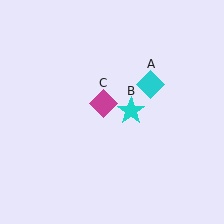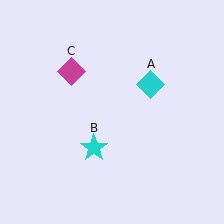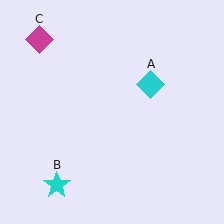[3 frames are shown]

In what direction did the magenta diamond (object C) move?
The magenta diamond (object C) moved up and to the left.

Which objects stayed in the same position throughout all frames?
Cyan diamond (object A) remained stationary.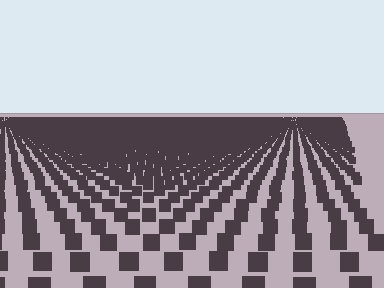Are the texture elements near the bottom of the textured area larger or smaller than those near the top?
Larger. Near the bottom, elements are closer to the viewer and appear at a bigger on-screen size.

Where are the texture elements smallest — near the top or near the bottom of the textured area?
Near the top.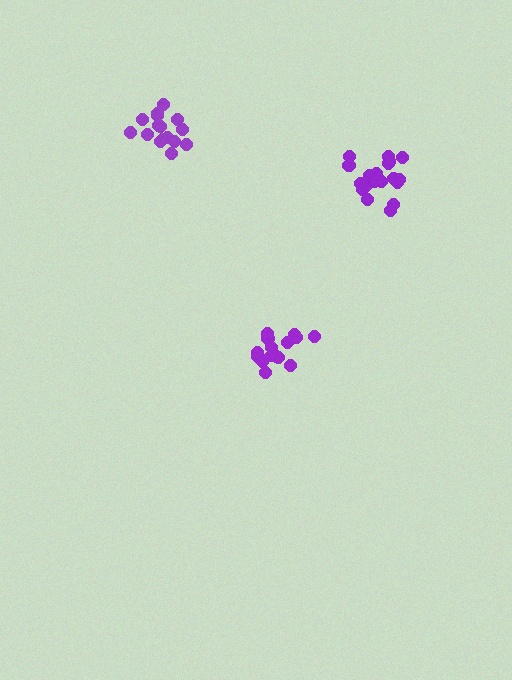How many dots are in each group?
Group 1: 15 dots, Group 2: 20 dots, Group 3: 16 dots (51 total).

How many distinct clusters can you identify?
There are 3 distinct clusters.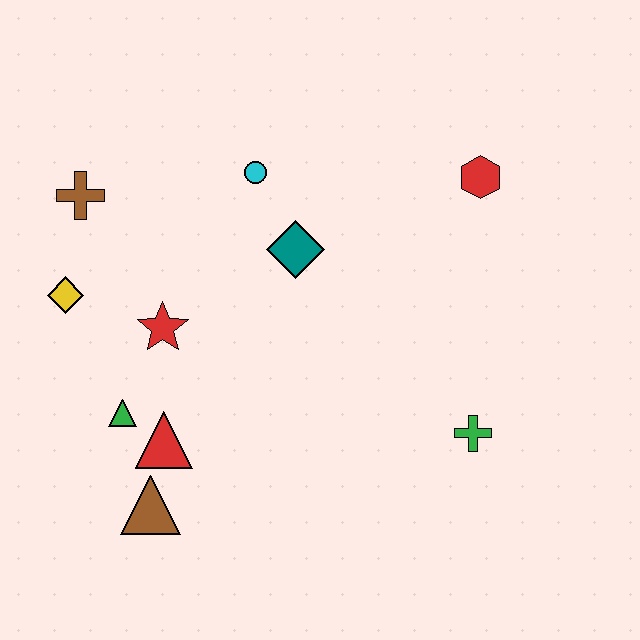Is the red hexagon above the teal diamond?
Yes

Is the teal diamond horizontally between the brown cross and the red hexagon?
Yes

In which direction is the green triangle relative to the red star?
The green triangle is below the red star.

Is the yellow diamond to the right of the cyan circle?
No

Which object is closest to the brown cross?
The yellow diamond is closest to the brown cross.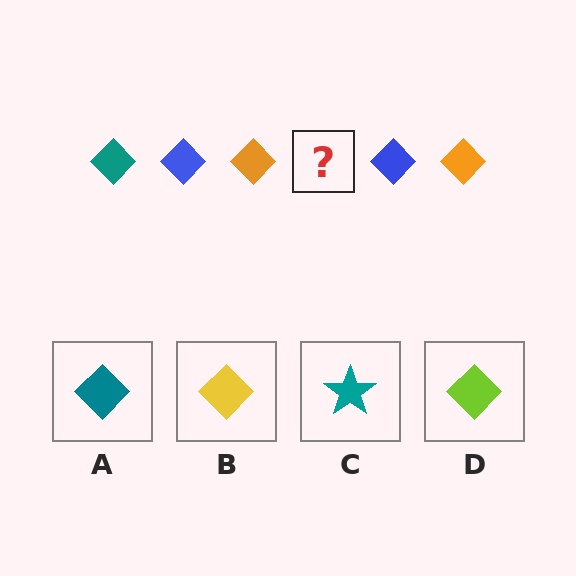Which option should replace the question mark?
Option A.